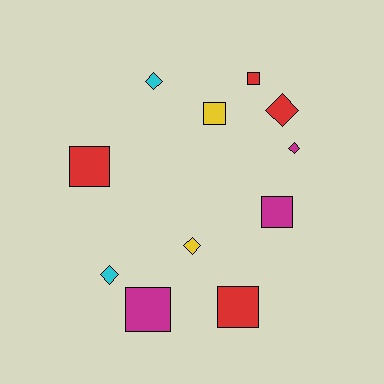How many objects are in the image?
There are 11 objects.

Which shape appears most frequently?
Square, with 6 objects.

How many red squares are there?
There are 3 red squares.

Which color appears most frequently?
Red, with 4 objects.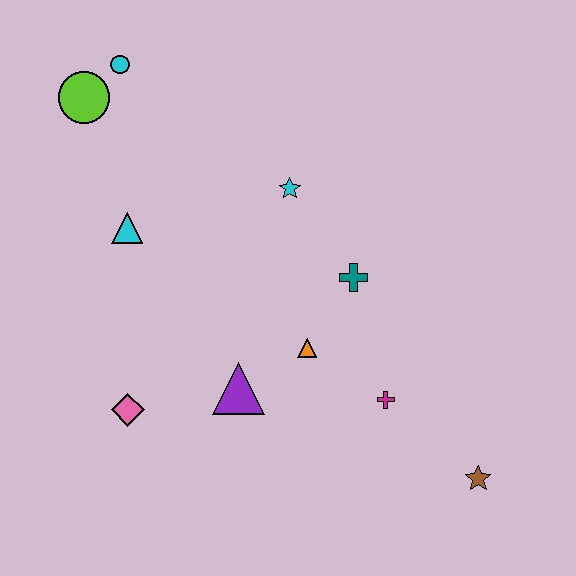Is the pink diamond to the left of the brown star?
Yes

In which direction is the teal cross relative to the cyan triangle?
The teal cross is to the right of the cyan triangle.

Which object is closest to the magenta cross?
The orange triangle is closest to the magenta cross.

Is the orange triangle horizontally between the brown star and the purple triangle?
Yes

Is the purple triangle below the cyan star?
Yes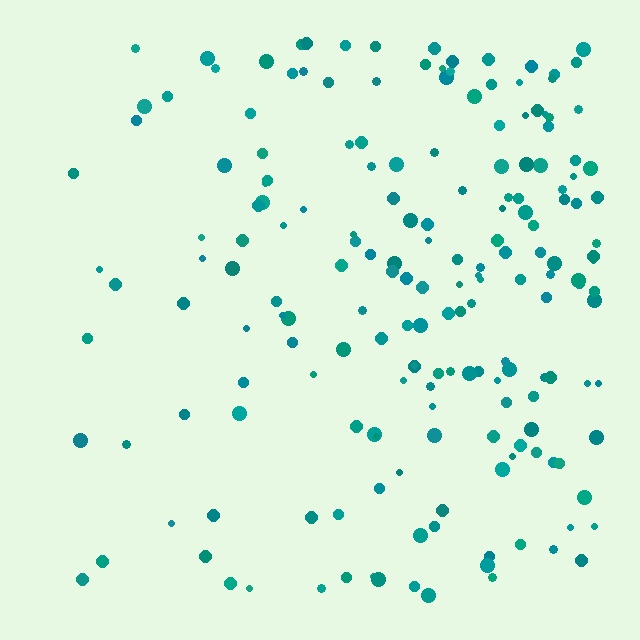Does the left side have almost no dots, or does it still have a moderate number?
Still a moderate number, just noticeably fewer than the right.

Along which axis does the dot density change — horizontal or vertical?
Horizontal.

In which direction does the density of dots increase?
From left to right, with the right side densest.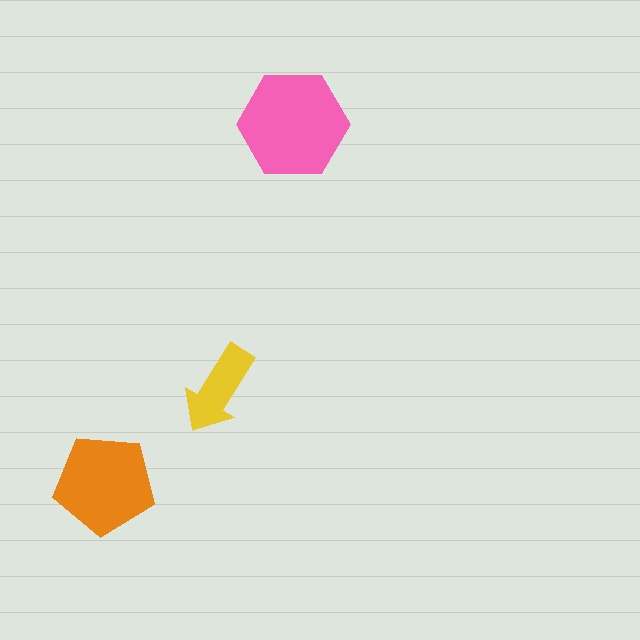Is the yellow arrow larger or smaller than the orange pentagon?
Smaller.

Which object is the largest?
The pink hexagon.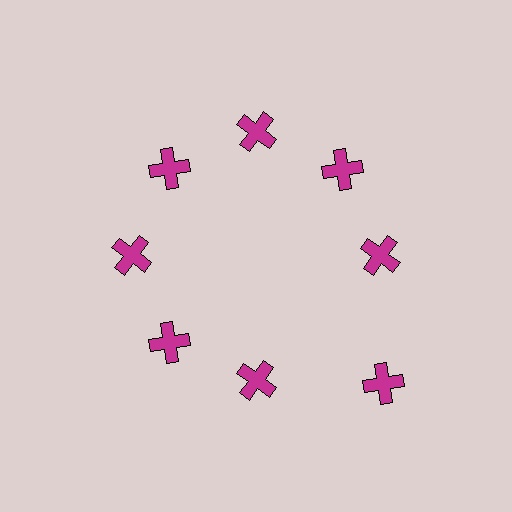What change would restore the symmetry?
The symmetry would be restored by moving it inward, back onto the ring so that all 8 crosses sit at equal angles and equal distance from the center.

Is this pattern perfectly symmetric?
No. The 8 magenta crosses are arranged in a ring, but one element near the 4 o'clock position is pushed outward from the center, breaking the 8-fold rotational symmetry.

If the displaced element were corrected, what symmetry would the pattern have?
It would have 8-fold rotational symmetry — the pattern would map onto itself every 45 degrees.